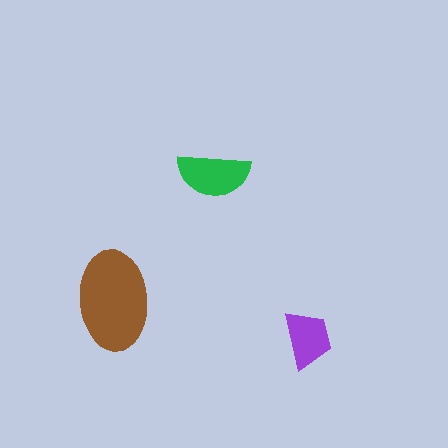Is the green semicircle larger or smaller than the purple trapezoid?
Larger.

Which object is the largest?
The brown ellipse.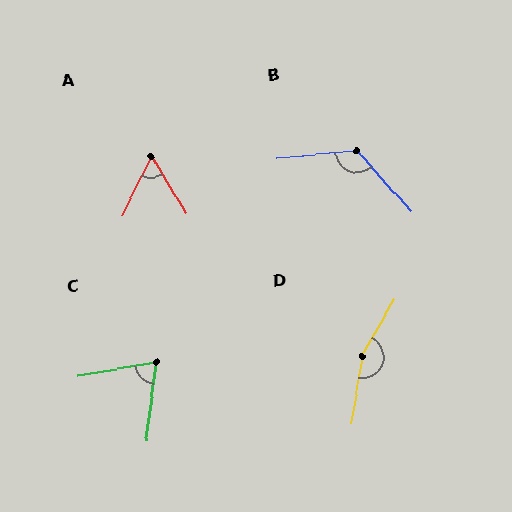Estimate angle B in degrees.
Approximately 126 degrees.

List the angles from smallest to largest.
A (57°), C (73°), B (126°), D (160°).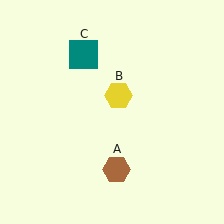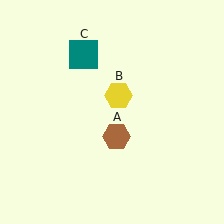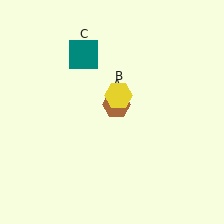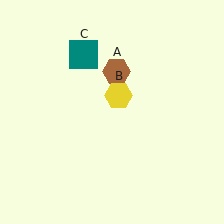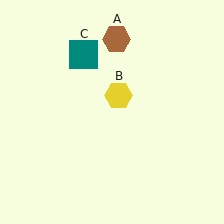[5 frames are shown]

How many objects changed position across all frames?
1 object changed position: brown hexagon (object A).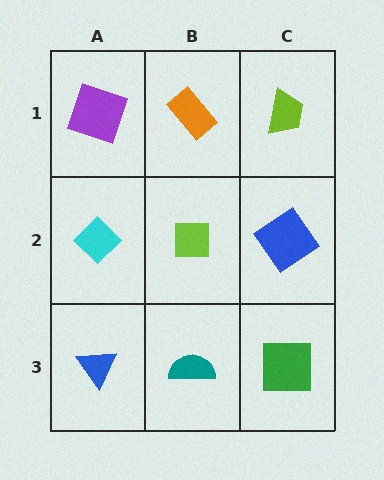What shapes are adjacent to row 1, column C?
A blue diamond (row 2, column C), an orange rectangle (row 1, column B).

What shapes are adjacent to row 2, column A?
A purple square (row 1, column A), a blue triangle (row 3, column A), a lime square (row 2, column B).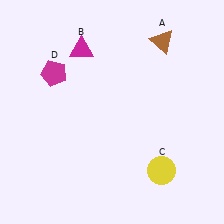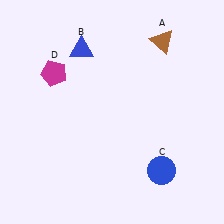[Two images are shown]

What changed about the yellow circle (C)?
In Image 1, C is yellow. In Image 2, it changed to blue.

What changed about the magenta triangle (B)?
In Image 1, B is magenta. In Image 2, it changed to blue.